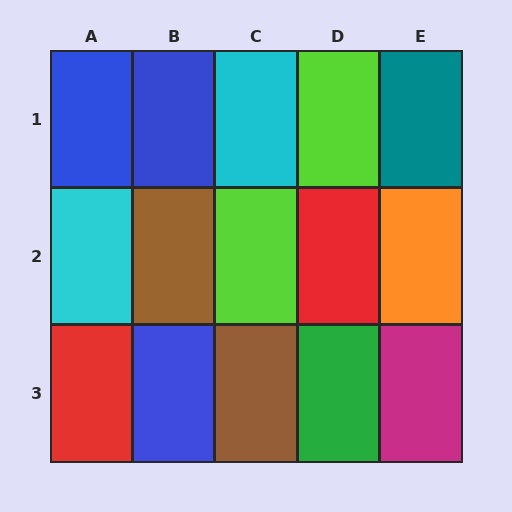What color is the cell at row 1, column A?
Blue.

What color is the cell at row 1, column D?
Lime.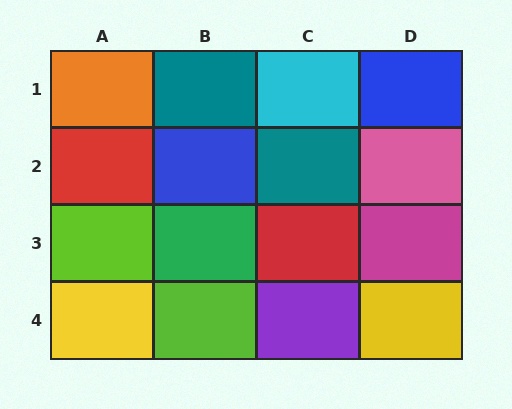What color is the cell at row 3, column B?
Green.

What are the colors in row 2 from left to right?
Red, blue, teal, pink.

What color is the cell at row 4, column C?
Purple.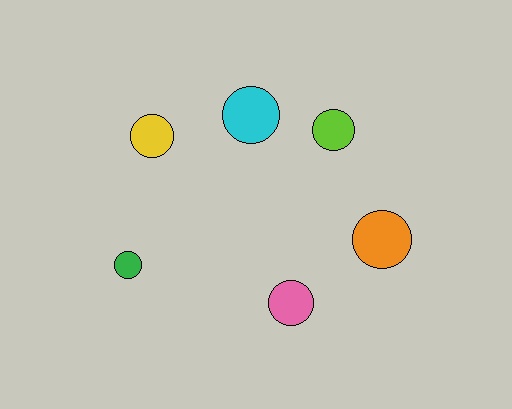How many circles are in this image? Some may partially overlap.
There are 6 circles.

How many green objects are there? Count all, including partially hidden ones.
There is 1 green object.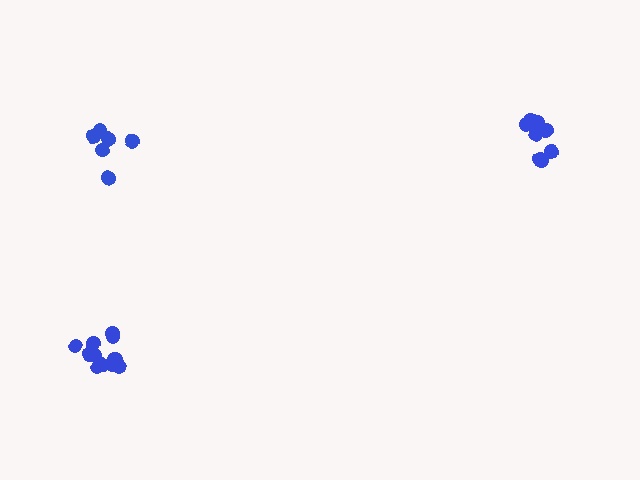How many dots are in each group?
Group 1: 6 dots, Group 2: 12 dots, Group 3: 8 dots (26 total).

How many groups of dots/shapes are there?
There are 3 groups.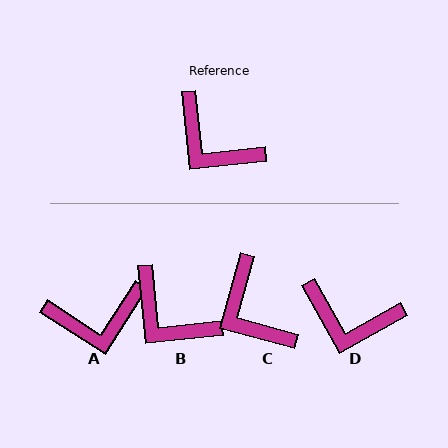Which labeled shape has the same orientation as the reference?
B.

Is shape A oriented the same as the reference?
No, it is off by about 51 degrees.